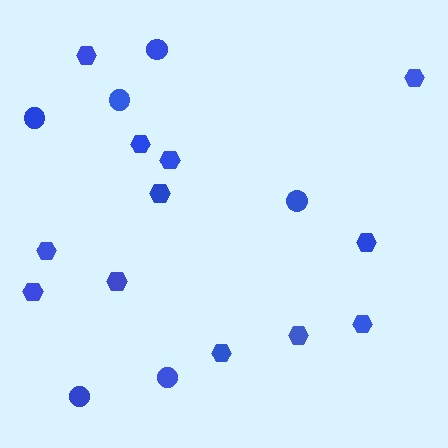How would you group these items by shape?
There are 2 groups: one group of hexagons (12) and one group of circles (6).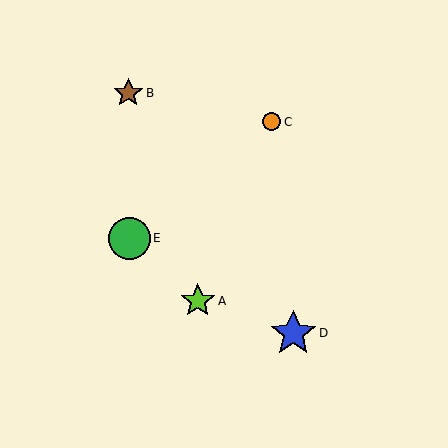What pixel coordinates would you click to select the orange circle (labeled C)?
Click at (272, 122) to select the orange circle C.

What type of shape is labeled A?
Shape A is a lime star.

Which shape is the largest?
The blue star (labeled D) is the largest.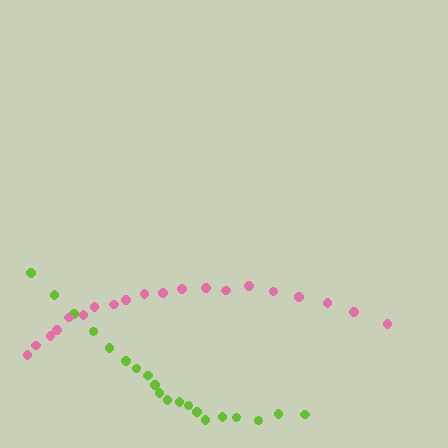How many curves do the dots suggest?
There are 2 distinct paths.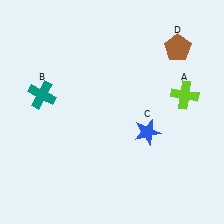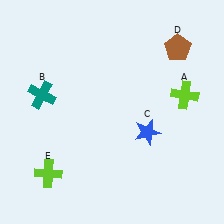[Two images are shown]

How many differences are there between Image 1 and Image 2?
There is 1 difference between the two images.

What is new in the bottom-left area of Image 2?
A lime cross (E) was added in the bottom-left area of Image 2.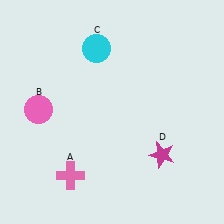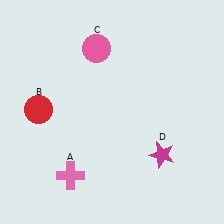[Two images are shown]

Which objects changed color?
B changed from pink to red. C changed from cyan to pink.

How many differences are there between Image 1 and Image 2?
There are 2 differences between the two images.